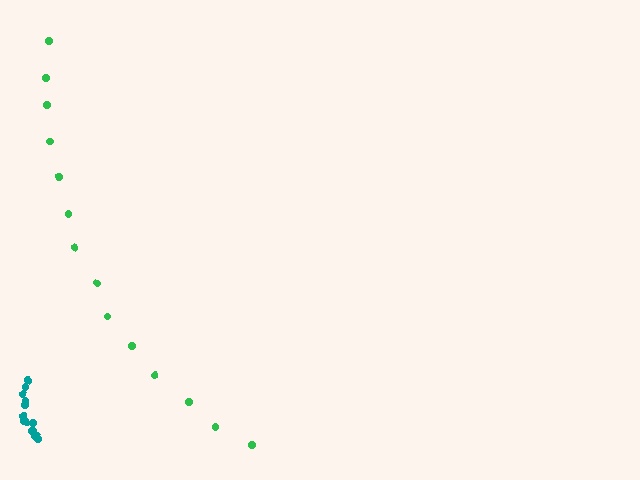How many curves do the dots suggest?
There are 2 distinct paths.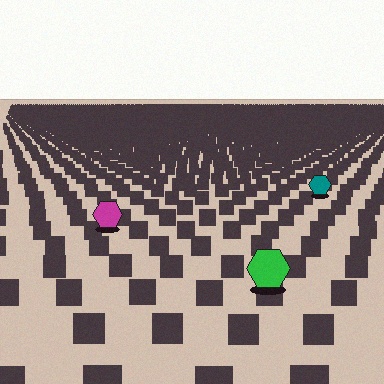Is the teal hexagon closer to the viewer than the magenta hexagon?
No. The magenta hexagon is closer — you can tell from the texture gradient: the ground texture is coarser near it.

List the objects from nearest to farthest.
From nearest to farthest: the green hexagon, the magenta hexagon, the teal hexagon.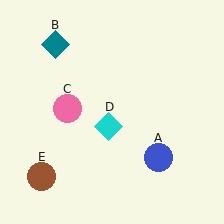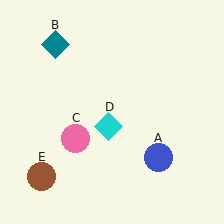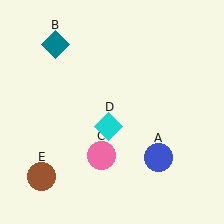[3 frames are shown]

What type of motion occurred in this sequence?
The pink circle (object C) rotated counterclockwise around the center of the scene.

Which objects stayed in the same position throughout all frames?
Blue circle (object A) and teal diamond (object B) and cyan diamond (object D) and brown circle (object E) remained stationary.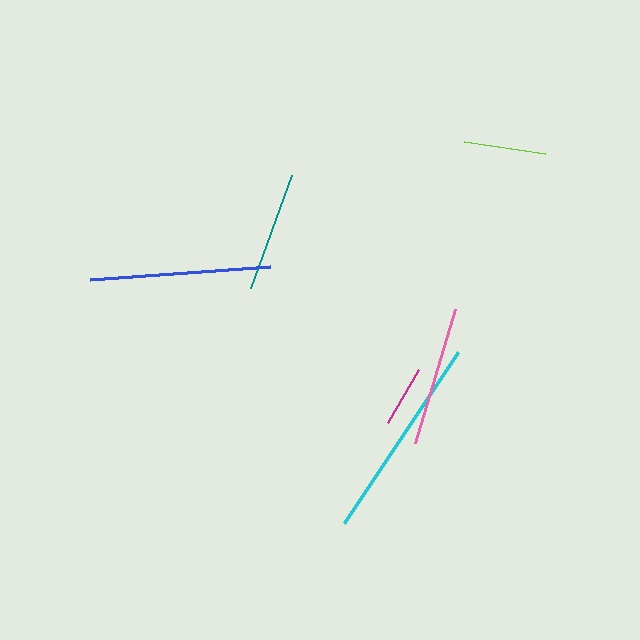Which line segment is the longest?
The cyan line is the longest at approximately 206 pixels.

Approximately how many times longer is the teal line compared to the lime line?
The teal line is approximately 1.5 times the length of the lime line.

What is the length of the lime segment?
The lime segment is approximately 81 pixels long.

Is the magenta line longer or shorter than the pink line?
The pink line is longer than the magenta line.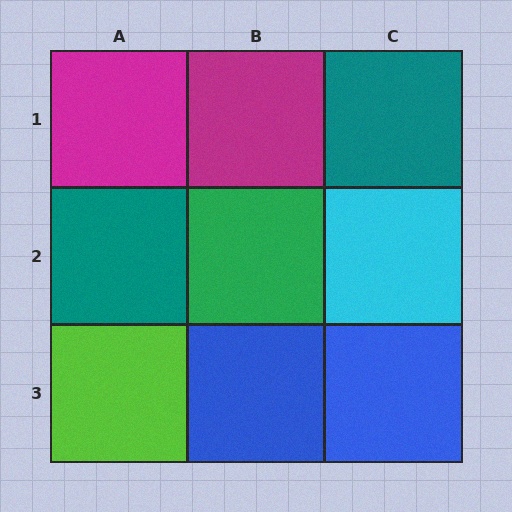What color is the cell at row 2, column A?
Teal.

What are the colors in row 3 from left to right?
Lime, blue, blue.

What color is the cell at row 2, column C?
Cyan.